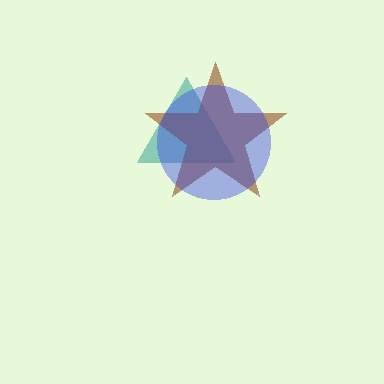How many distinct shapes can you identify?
There are 3 distinct shapes: a teal triangle, a brown star, a blue circle.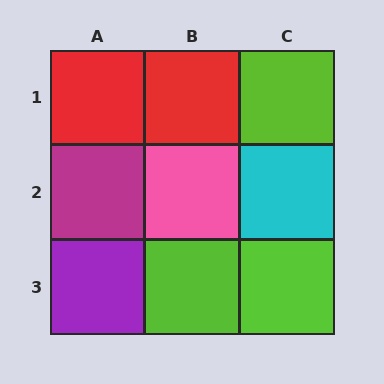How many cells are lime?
3 cells are lime.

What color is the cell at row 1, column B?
Red.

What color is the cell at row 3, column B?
Lime.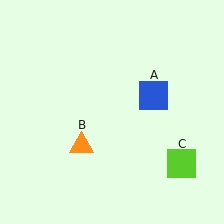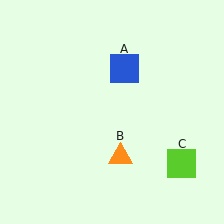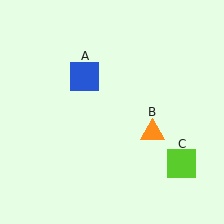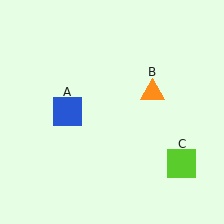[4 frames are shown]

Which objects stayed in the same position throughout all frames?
Lime square (object C) remained stationary.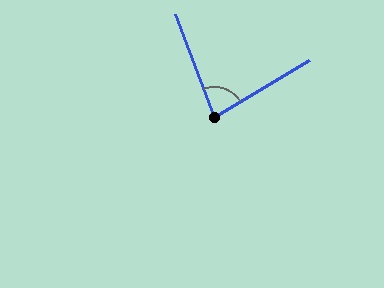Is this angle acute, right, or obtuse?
It is acute.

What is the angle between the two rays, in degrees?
Approximately 80 degrees.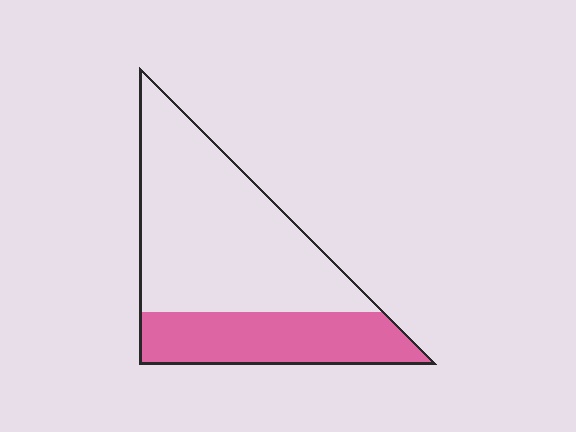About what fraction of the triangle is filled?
About one third (1/3).